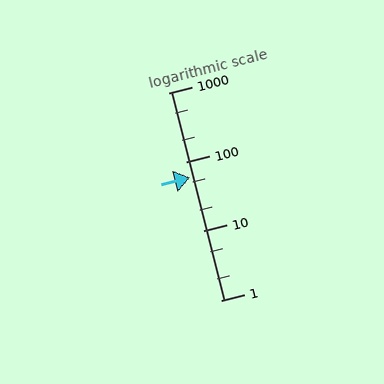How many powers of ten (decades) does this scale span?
The scale spans 3 decades, from 1 to 1000.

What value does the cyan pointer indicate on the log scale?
The pointer indicates approximately 59.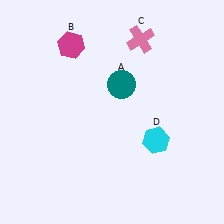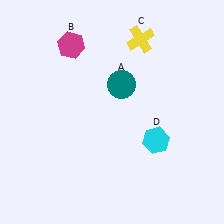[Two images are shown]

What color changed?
The cross (C) changed from pink in Image 1 to yellow in Image 2.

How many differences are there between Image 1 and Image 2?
There is 1 difference between the two images.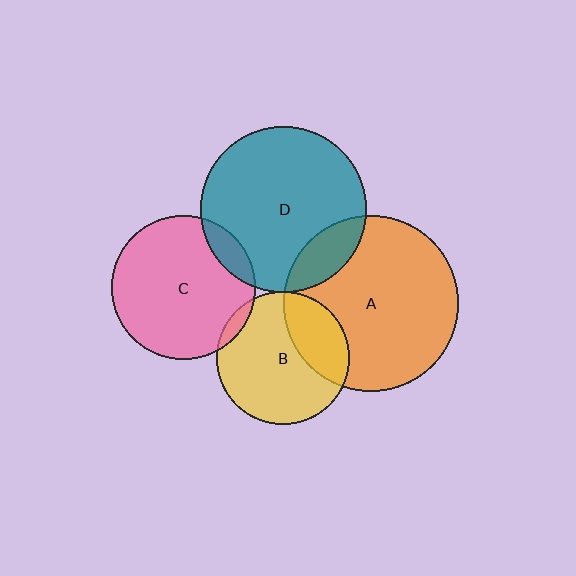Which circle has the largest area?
Circle A (orange).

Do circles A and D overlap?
Yes.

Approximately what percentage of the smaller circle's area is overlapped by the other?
Approximately 15%.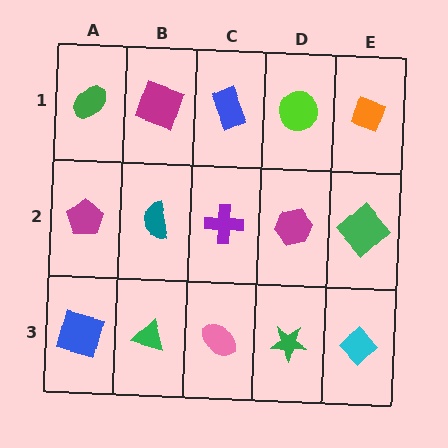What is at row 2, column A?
A magenta pentagon.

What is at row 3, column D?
A green star.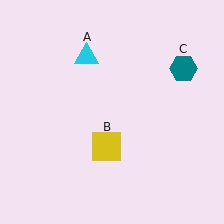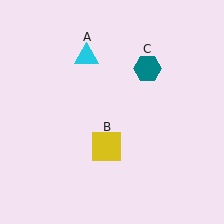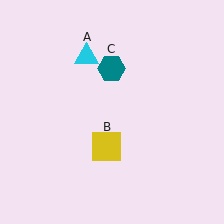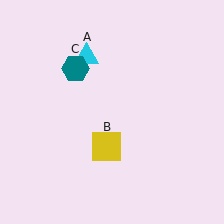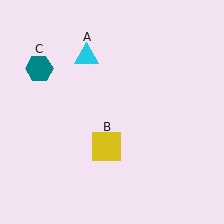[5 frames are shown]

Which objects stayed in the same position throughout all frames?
Cyan triangle (object A) and yellow square (object B) remained stationary.